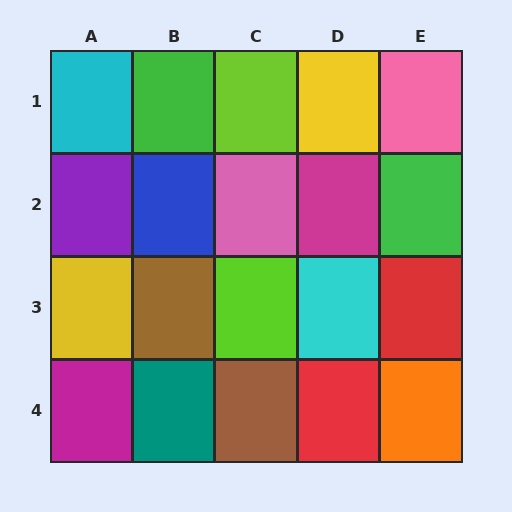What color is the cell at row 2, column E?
Green.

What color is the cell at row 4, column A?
Magenta.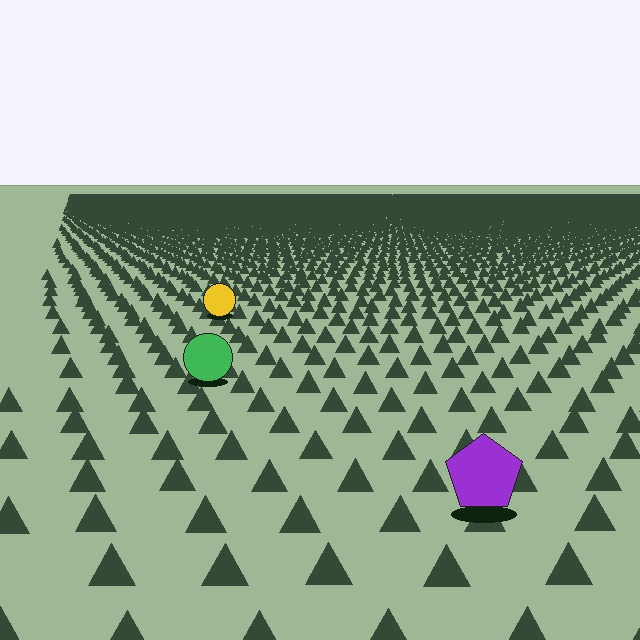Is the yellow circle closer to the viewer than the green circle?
No. The green circle is closer — you can tell from the texture gradient: the ground texture is coarser near it.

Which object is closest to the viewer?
The purple pentagon is closest. The texture marks near it are larger and more spread out.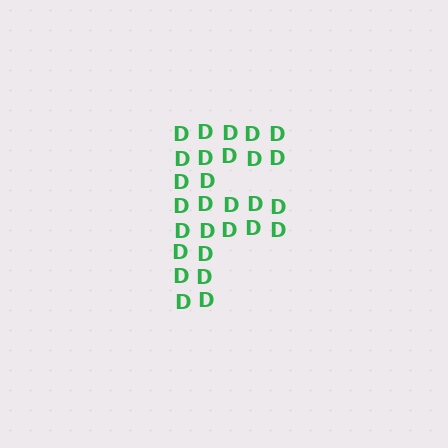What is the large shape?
The large shape is the letter F.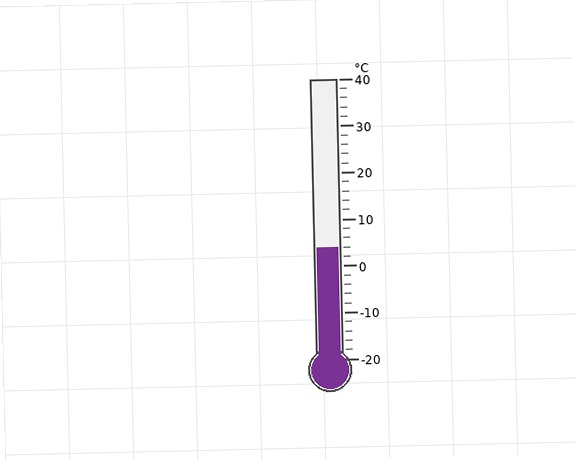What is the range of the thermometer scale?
The thermometer scale ranges from -20°C to 40°C.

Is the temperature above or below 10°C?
The temperature is below 10°C.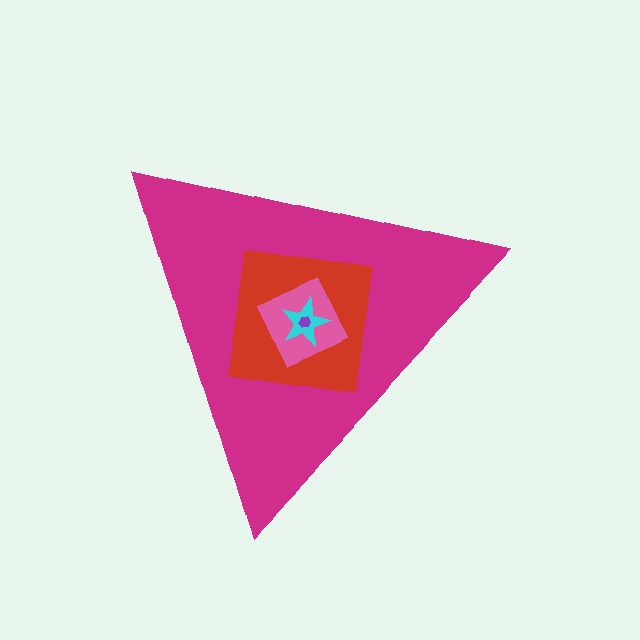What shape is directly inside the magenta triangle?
The red square.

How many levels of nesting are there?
5.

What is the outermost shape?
The magenta triangle.